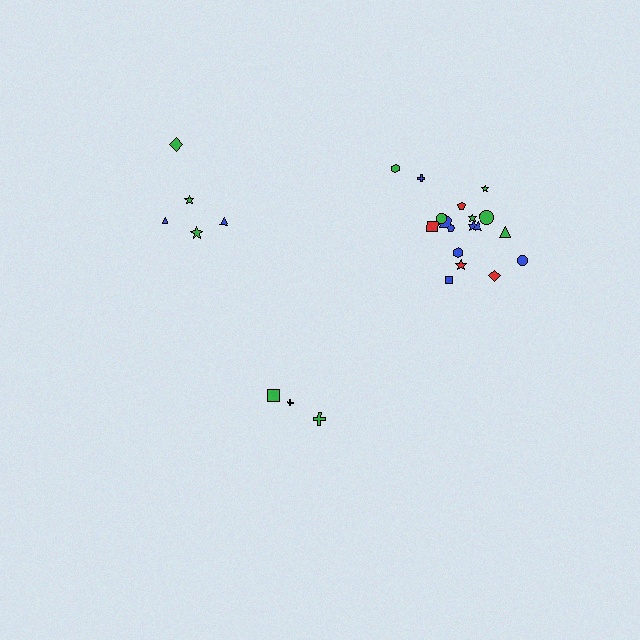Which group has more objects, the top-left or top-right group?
The top-right group.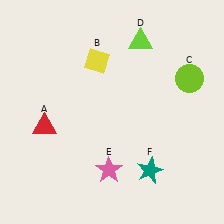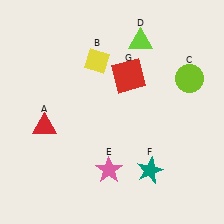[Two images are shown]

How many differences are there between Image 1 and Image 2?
There is 1 difference between the two images.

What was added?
A red square (G) was added in Image 2.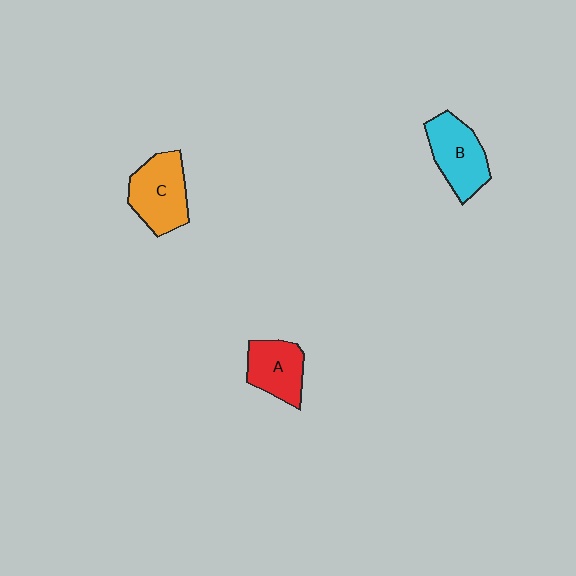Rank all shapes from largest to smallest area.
From largest to smallest: C (orange), B (cyan), A (red).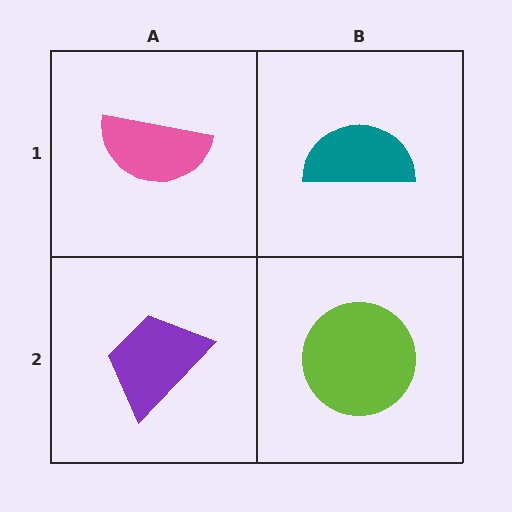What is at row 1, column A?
A pink semicircle.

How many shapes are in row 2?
2 shapes.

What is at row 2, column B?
A lime circle.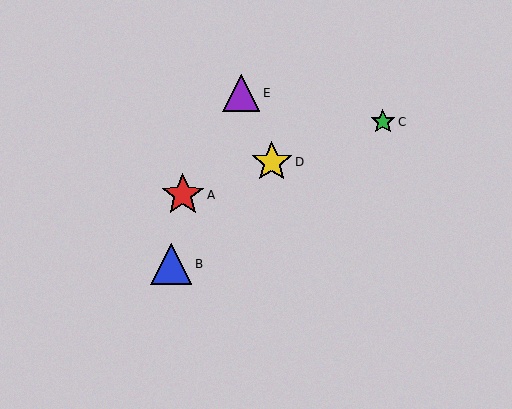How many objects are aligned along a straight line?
3 objects (A, C, D) are aligned along a straight line.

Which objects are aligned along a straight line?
Objects A, C, D are aligned along a straight line.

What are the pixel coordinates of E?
Object E is at (241, 93).